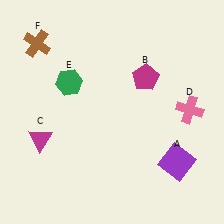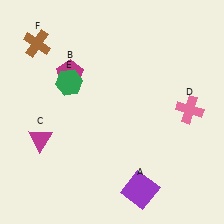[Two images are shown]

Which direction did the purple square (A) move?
The purple square (A) moved left.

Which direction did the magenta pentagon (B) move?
The magenta pentagon (B) moved left.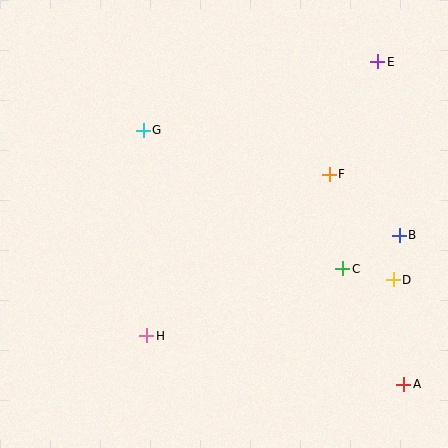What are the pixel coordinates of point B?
Point B is at (399, 235).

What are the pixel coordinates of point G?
Point G is at (143, 130).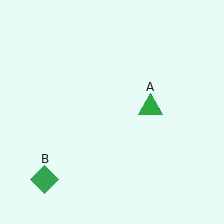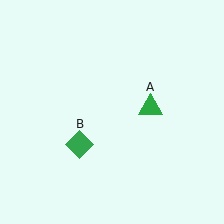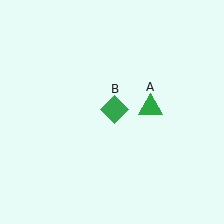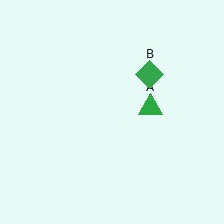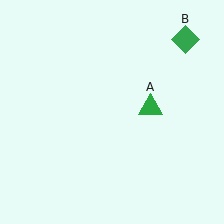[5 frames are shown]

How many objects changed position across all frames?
1 object changed position: green diamond (object B).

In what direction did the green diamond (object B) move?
The green diamond (object B) moved up and to the right.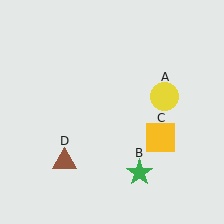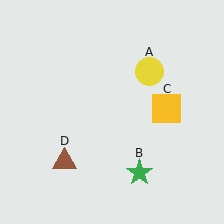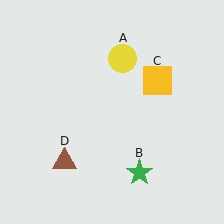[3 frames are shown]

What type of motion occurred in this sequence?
The yellow circle (object A), yellow square (object C) rotated counterclockwise around the center of the scene.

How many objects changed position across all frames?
2 objects changed position: yellow circle (object A), yellow square (object C).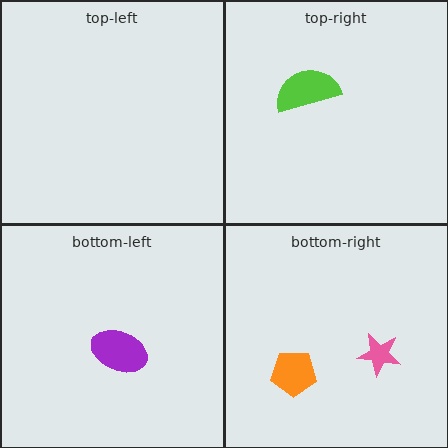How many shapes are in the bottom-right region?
2.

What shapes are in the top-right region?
The lime semicircle.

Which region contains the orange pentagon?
The bottom-right region.